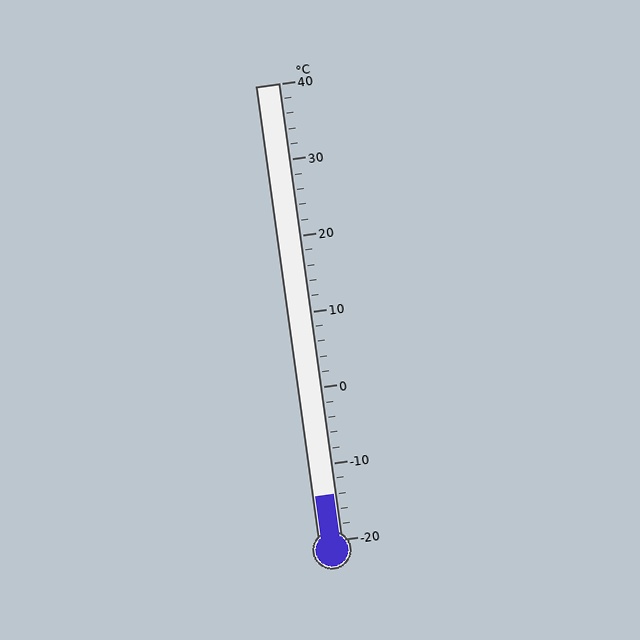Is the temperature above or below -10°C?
The temperature is below -10°C.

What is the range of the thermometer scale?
The thermometer scale ranges from -20°C to 40°C.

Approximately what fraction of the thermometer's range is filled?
The thermometer is filled to approximately 10% of its range.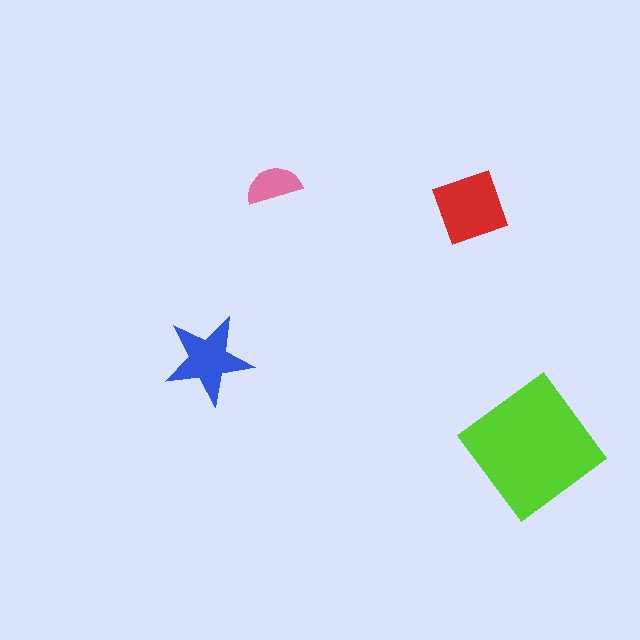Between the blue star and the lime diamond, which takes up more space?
The lime diamond.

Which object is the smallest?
The pink semicircle.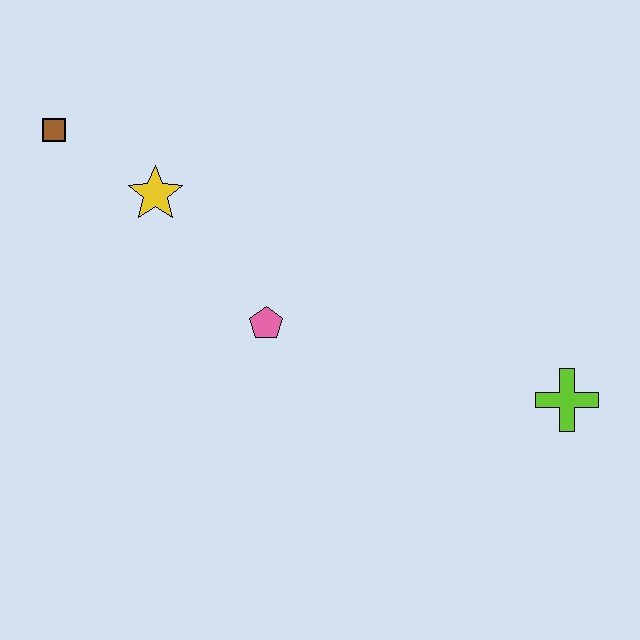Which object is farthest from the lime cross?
The brown square is farthest from the lime cross.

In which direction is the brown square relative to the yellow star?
The brown square is to the left of the yellow star.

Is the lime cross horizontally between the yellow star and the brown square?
No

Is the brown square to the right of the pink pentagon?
No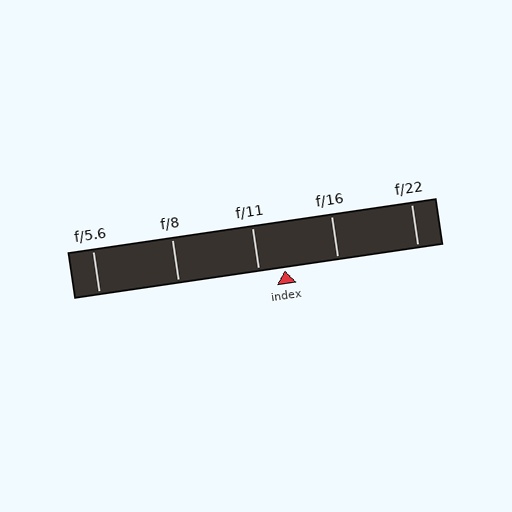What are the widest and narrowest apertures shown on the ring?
The widest aperture shown is f/5.6 and the narrowest is f/22.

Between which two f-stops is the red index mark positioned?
The index mark is between f/11 and f/16.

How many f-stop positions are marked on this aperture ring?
There are 5 f-stop positions marked.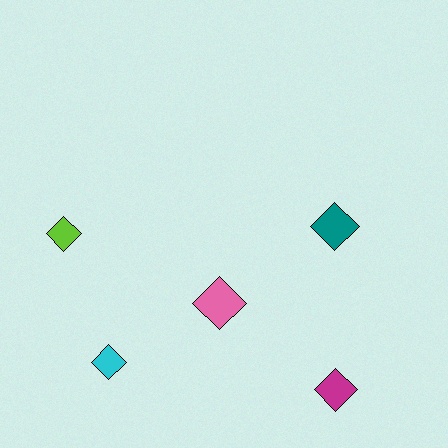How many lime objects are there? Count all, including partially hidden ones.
There is 1 lime object.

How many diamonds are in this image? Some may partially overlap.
There are 5 diamonds.